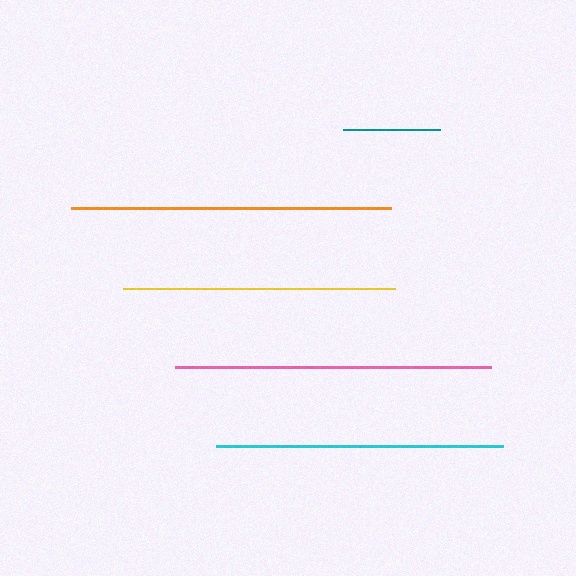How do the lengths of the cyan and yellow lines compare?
The cyan and yellow lines are approximately the same length.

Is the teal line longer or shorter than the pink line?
The pink line is longer than the teal line.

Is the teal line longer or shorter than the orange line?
The orange line is longer than the teal line.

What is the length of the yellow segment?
The yellow segment is approximately 272 pixels long.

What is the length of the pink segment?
The pink segment is approximately 316 pixels long.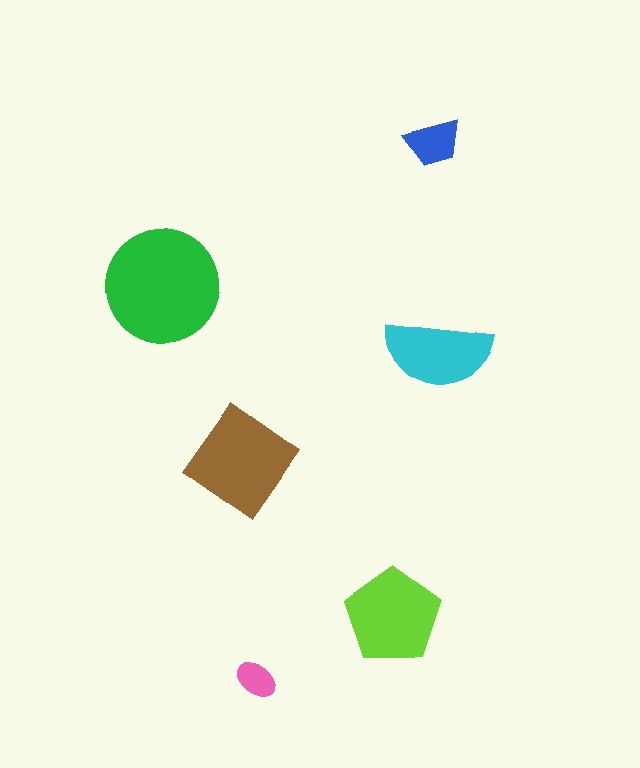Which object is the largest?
The green circle.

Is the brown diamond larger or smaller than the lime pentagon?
Larger.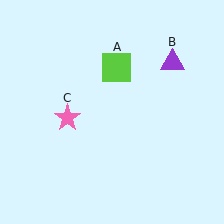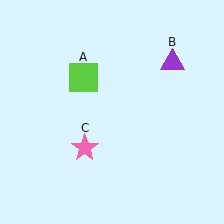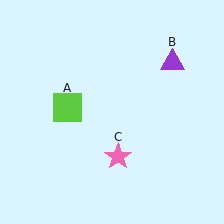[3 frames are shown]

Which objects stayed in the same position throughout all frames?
Purple triangle (object B) remained stationary.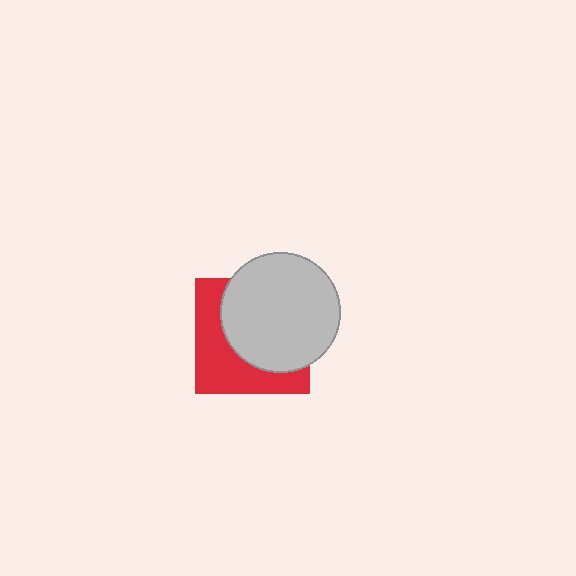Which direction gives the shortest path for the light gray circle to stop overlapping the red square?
Moving toward the upper-right gives the shortest separation.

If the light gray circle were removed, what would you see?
You would see the complete red square.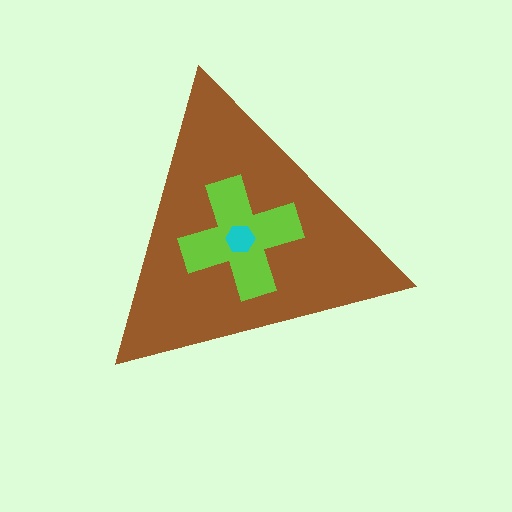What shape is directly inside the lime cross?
The cyan hexagon.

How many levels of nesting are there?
3.